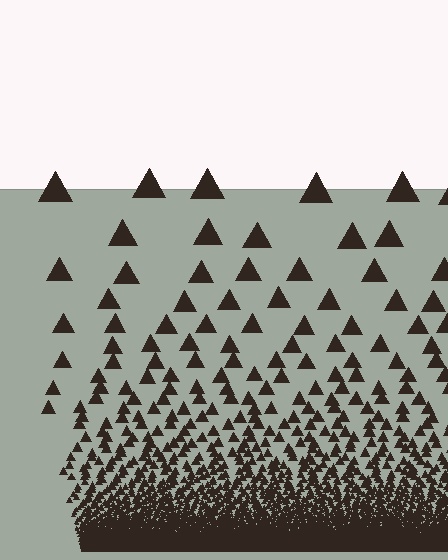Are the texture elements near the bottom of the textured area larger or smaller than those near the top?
Smaller. The gradient is inverted — elements near the bottom are smaller and denser.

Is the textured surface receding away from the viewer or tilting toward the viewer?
The surface appears to tilt toward the viewer. Texture elements get larger and sparser toward the top.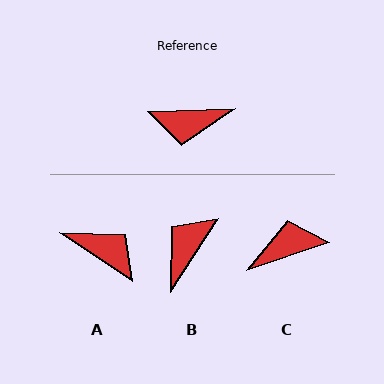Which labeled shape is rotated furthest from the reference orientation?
C, about 163 degrees away.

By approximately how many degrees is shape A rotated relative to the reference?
Approximately 144 degrees counter-clockwise.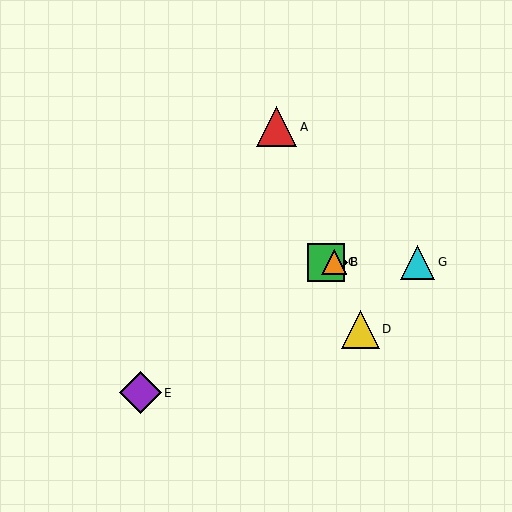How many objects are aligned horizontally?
4 objects (B, C, F, G) are aligned horizontally.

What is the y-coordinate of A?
Object A is at y≈127.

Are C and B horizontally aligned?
Yes, both are at y≈262.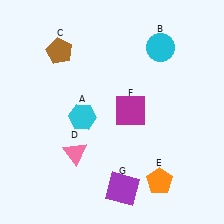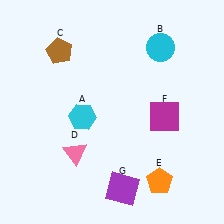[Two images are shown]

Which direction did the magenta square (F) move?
The magenta square (F) moved right.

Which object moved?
The magenta square (F) moved right.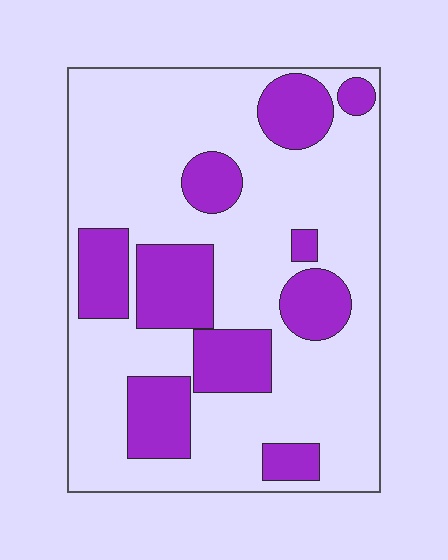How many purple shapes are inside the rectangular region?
10.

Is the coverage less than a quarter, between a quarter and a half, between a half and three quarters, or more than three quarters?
Between a quarter and a half.